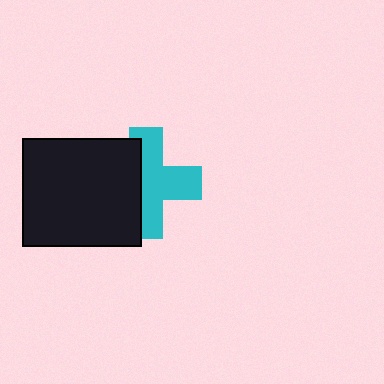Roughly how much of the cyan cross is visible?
About half of it is visible (roughly 60%).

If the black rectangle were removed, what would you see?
You would see the complete cyan cross.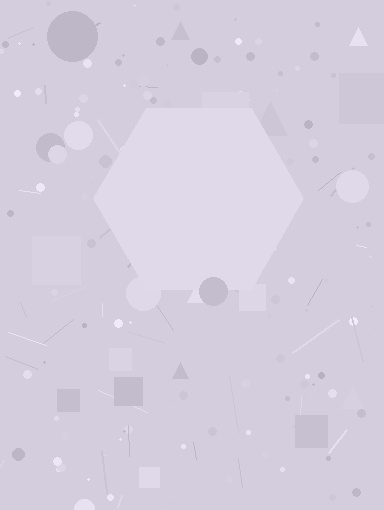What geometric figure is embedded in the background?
A hexagon is embedded in the background.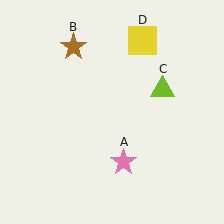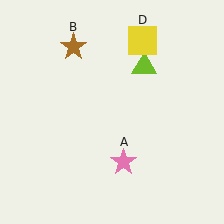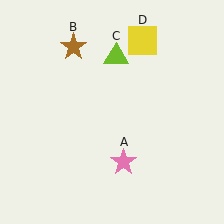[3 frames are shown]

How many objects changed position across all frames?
1 object changed position: lime triangle (object C).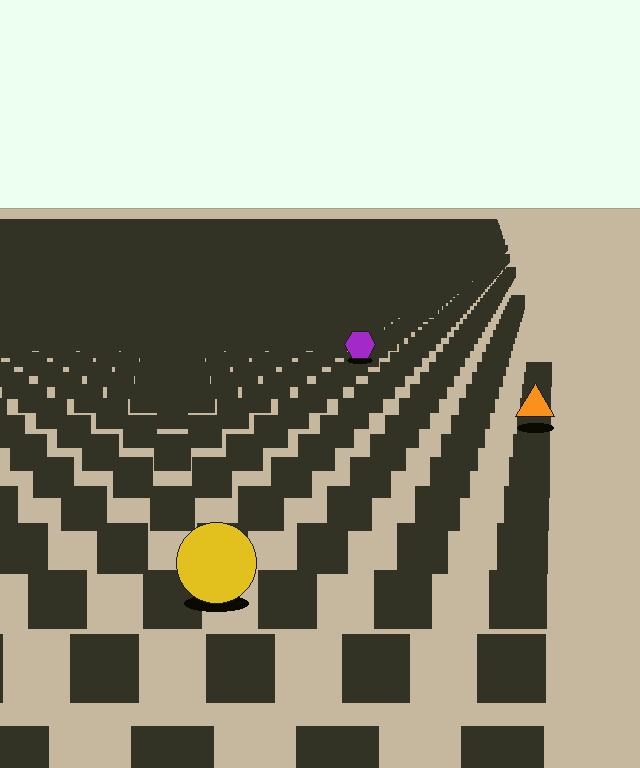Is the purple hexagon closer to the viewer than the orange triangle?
No. The orange triangle is closer — you can tell from the texture gradient: the ground texture is coarser near it.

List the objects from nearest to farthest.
From nearest to farthest: the yellow circle, the orange triangle, the purple hexagon.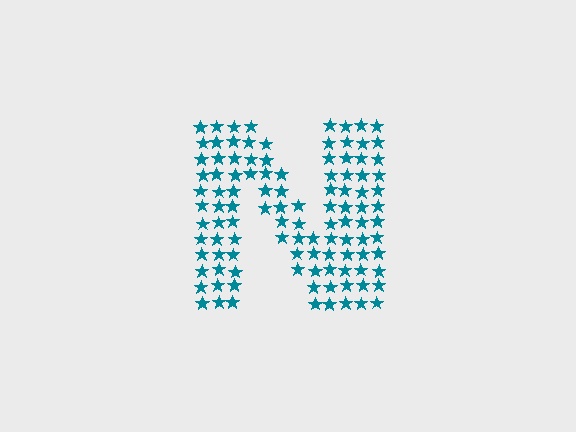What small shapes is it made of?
It is made of small stars.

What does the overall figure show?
The overall figure shows the letter N.